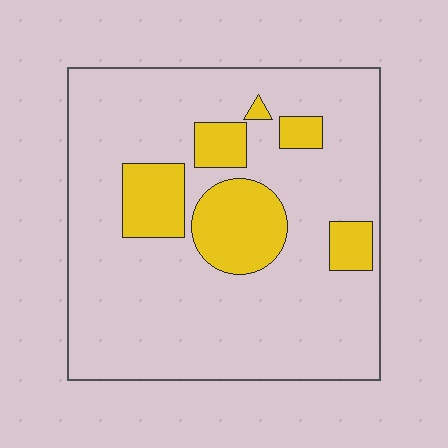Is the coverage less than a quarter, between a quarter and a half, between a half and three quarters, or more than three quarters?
Less than a quarter.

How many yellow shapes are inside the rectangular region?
6.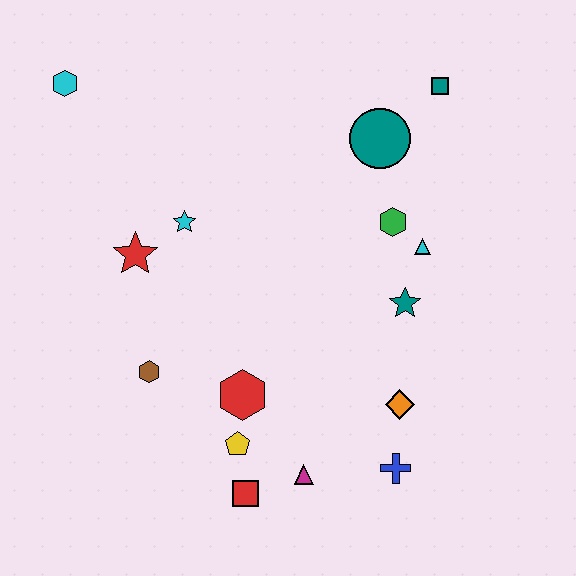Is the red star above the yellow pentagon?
Yes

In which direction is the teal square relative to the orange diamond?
The teal square is above the orange diamond.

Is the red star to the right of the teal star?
No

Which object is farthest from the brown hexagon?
The teal square is farthest from the brown hexagon.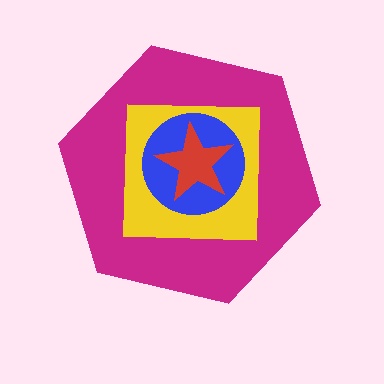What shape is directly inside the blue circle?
The red star.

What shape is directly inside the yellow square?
The blue circle.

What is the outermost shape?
The magenta hexagon.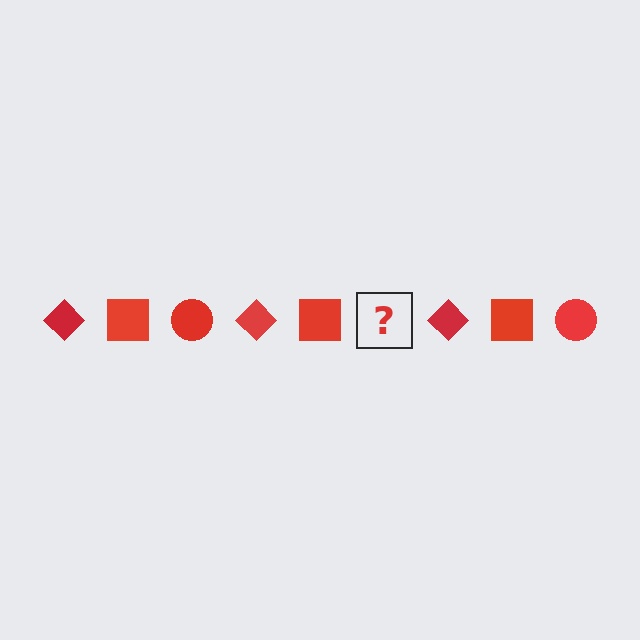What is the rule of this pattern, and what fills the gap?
The rule is that the pattern cycles through diamond, square, circle shapes in red. The gap should be filled with a red circle.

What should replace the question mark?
The question mark should be replaced with a red circle.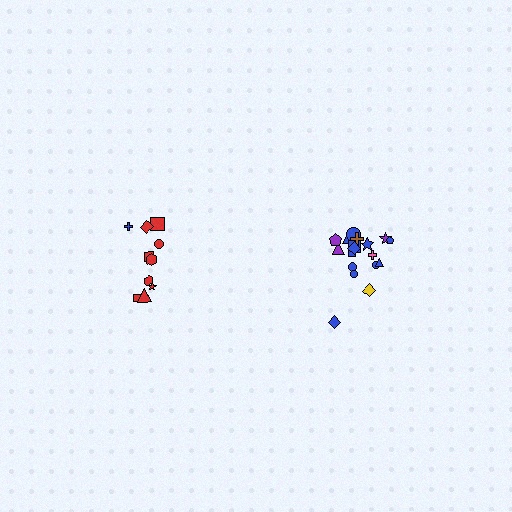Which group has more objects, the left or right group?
The right group.